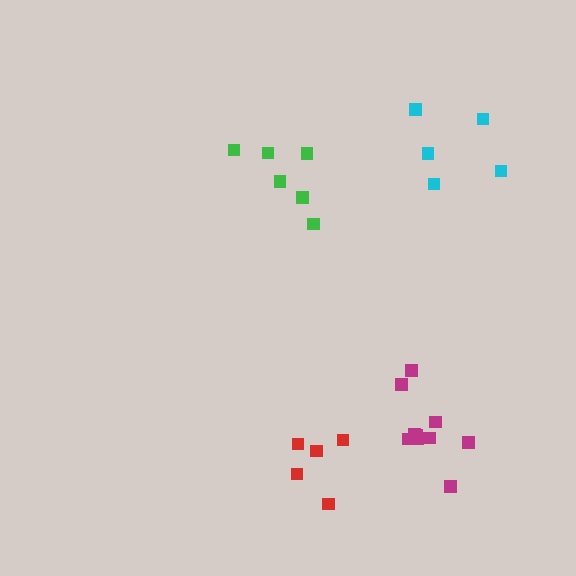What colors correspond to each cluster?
The clusters are colored: magenta, red, cyan, green.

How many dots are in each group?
Group 1: 10 dots, Group 2: 5 dots, Group 3: 5 dots, Group 4: 6 dots (26 total).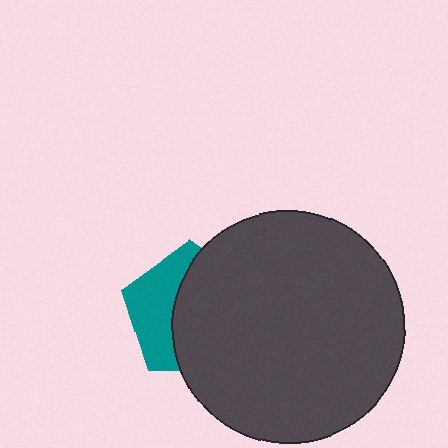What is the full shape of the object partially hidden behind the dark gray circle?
The partially hidden object is a teal pentagon.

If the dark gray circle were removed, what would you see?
You would see the complete teal pentagon.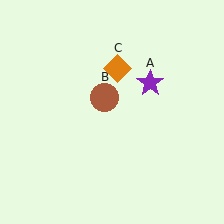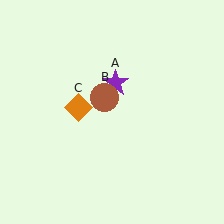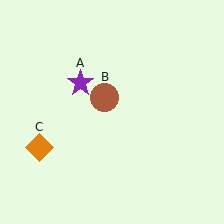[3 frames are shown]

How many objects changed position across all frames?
2 objects changed position: purple star (object A), orange diamond (object C).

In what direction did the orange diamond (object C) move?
The orange diamond (object C) moved down and to the left.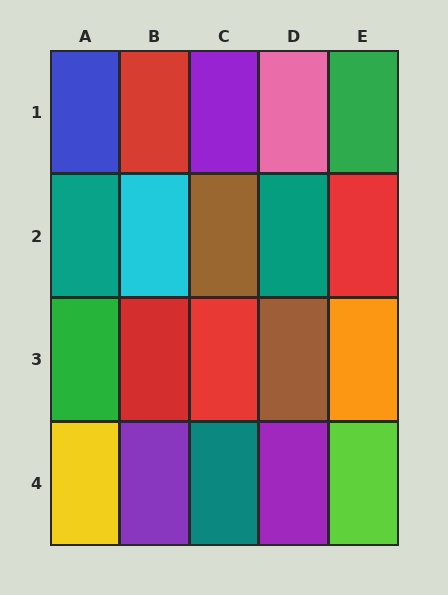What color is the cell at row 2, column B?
Cyan.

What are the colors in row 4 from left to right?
Yellow, purple, teal, purple, lime.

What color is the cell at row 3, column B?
Red.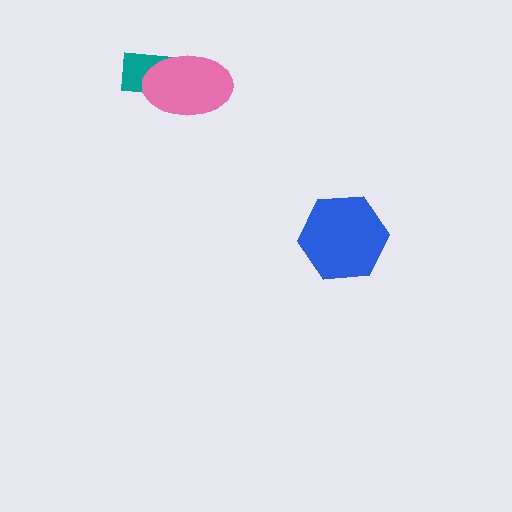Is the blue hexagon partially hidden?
No, no other shape covers it.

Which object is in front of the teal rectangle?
The pink ellipse is in front of the teal rectangle.